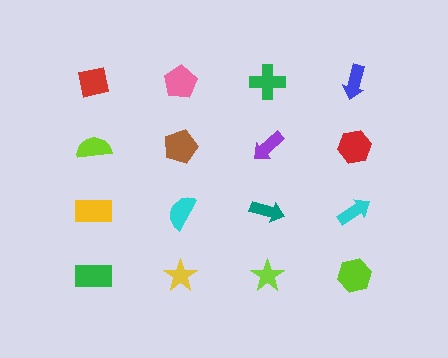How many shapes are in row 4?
4 shapes.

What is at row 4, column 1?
A green rectangle.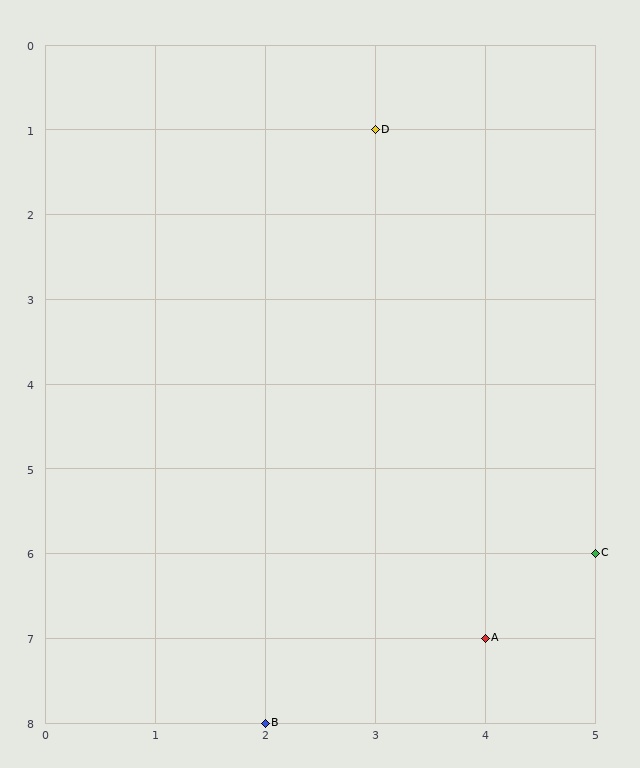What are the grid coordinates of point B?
Point B is at grid coordinates (2, 8).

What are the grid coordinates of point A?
Point A is at grid coordinates (4, 7).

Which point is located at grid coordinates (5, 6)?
Point C is at (5, 6).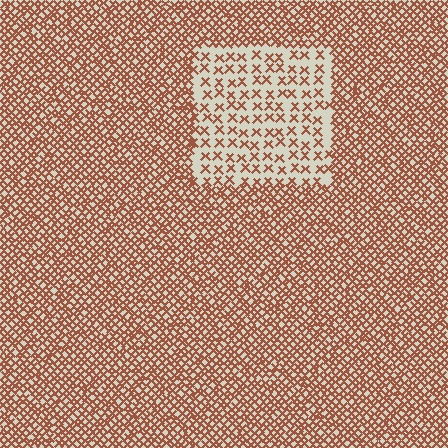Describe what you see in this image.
The image contains small brown elements arranged at two different densities. A rectangle-shaped region is visible where the elements are less densely packed than the surrounding area.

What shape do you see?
I see a rectangle.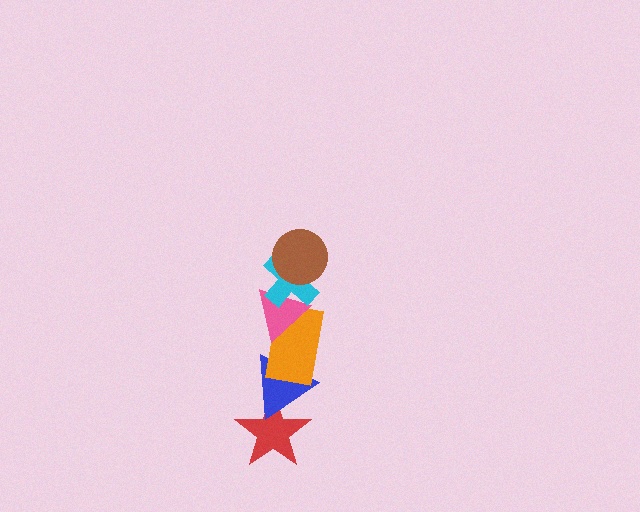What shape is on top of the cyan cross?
The brown circle is on top of the cyan cross.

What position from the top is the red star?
The red star is 6th from the top.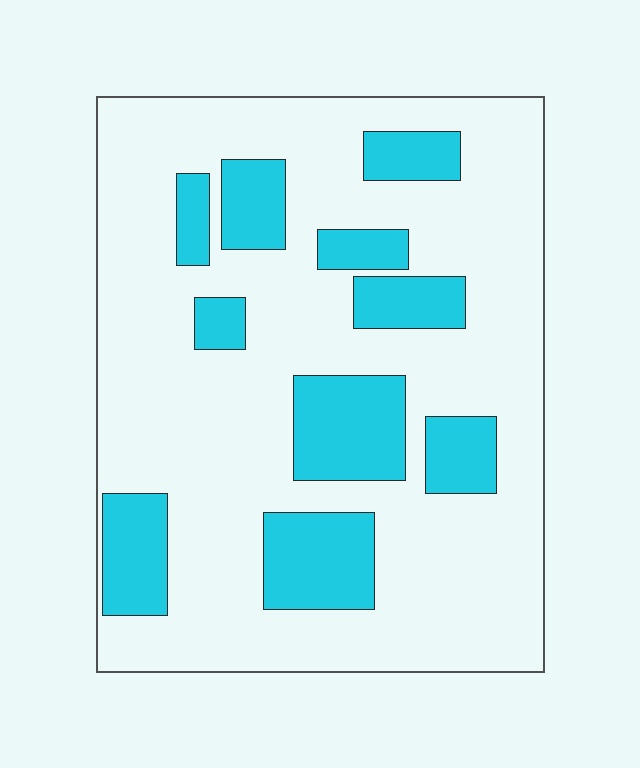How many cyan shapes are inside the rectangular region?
10.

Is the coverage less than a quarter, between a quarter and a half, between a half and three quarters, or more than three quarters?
Less than a quarter.